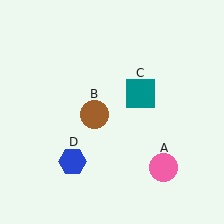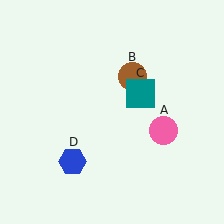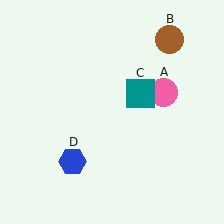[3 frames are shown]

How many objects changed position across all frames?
2 objects changed position: pink circle (object A), brown circle (object B).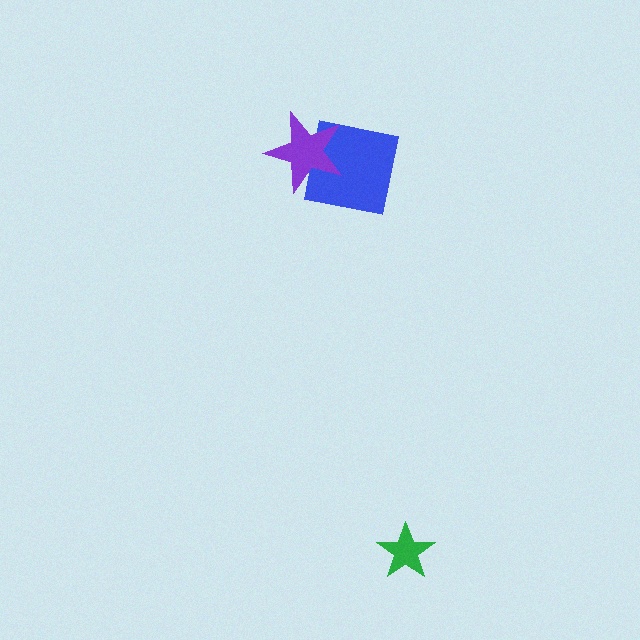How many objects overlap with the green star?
0 objects overlap with the green star.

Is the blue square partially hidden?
Yes, it is partially covered by another shape.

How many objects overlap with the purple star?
1 object overlaps with the purple star.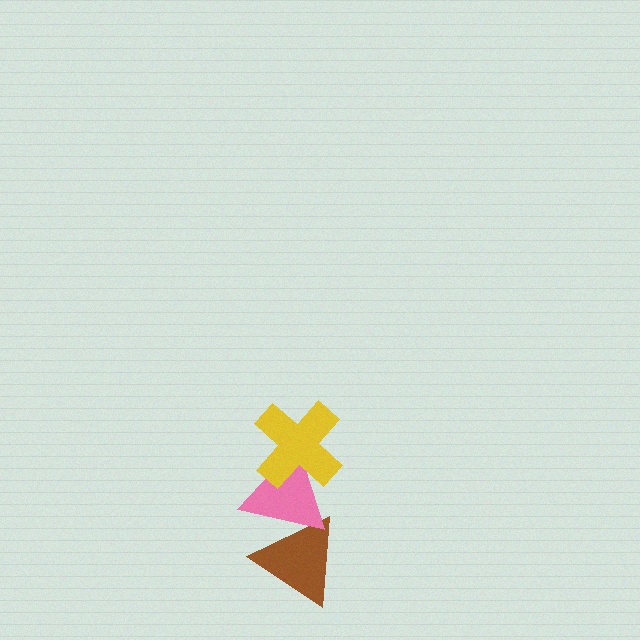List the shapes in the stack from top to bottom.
From top to bottom: the yellow cross, the pink triangle, the brown triangle.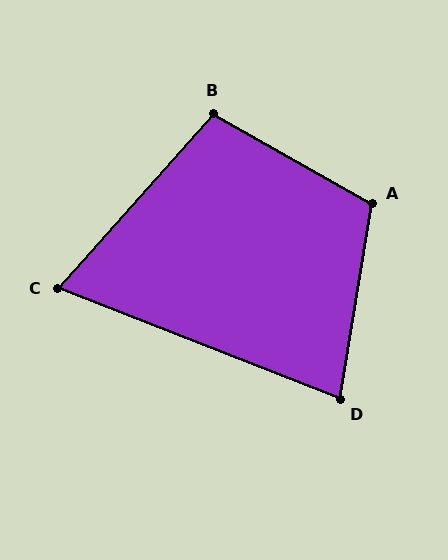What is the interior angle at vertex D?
Approximately 78 degrees (acute).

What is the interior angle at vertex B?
Approximately 102 degrees (obtuse).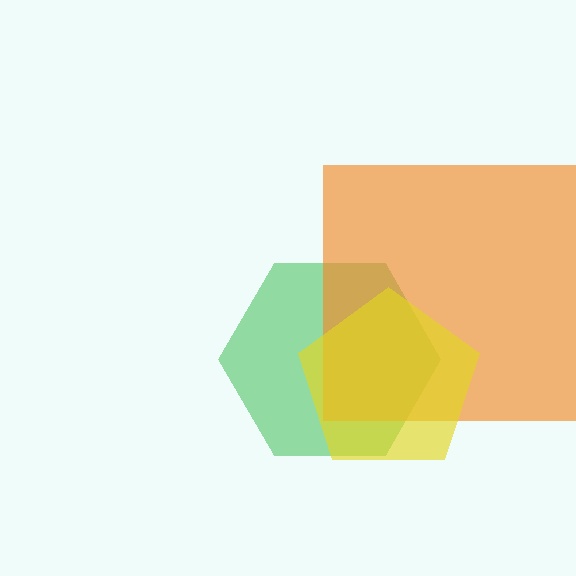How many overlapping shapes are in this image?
There are 3 overlapping shapes in the image.